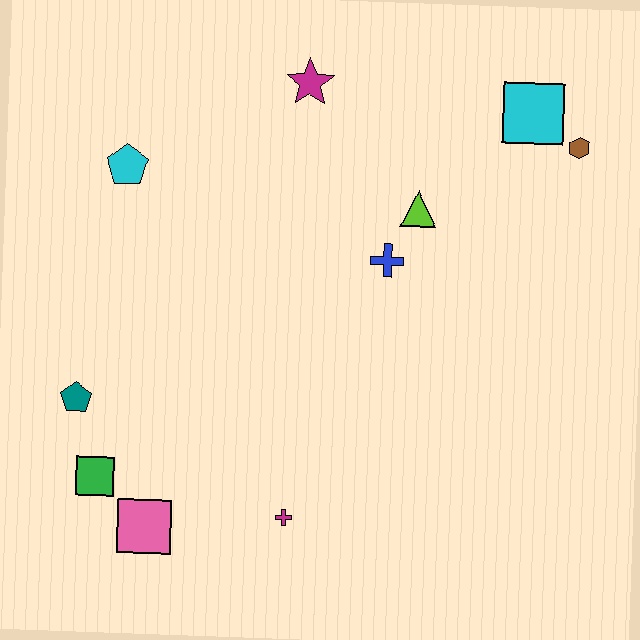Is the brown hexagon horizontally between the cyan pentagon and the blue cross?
No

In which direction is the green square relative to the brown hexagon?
The green square is to the left of the brown hexagon.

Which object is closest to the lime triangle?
The blue cross is closest to the lime triangle.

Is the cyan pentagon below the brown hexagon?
Yes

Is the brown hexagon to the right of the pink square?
Yes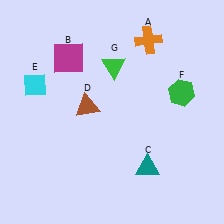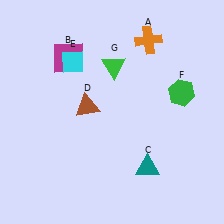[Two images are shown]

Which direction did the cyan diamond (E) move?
The cyan diamond (E) moved right.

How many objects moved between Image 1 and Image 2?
1 object moved between the two images.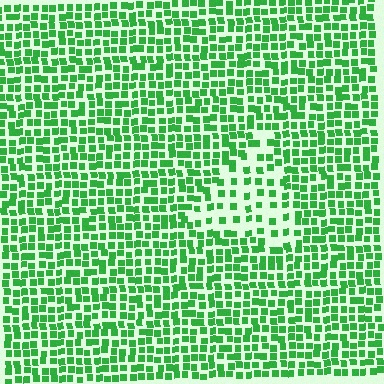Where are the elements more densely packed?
The elements are more densely packed outside the triangle boundary.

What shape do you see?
I see a triangle.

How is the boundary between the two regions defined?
The boundary is defined by a change in element density (approximately 2.1x ratio). All elements are the same color, size, and shape.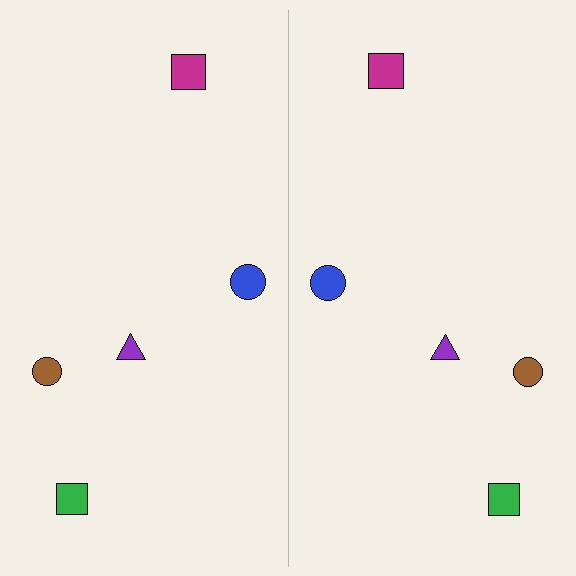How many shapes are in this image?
There are 10 shapes in this image.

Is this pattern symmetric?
Yes, this pattern has bilateral (reflection) symmetry.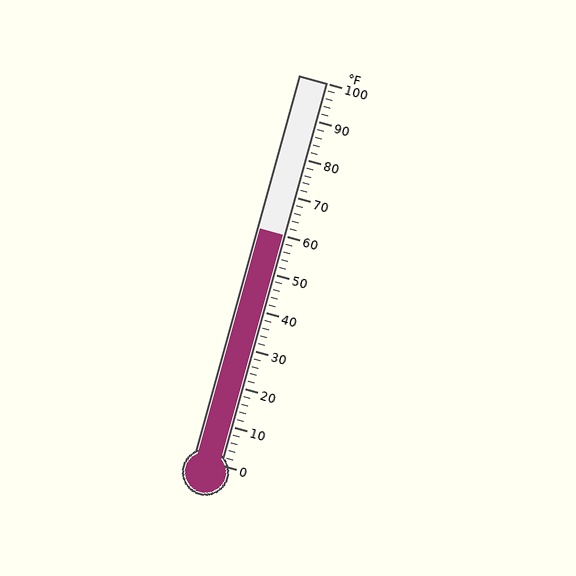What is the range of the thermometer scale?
The thermometer scale ranges from 0°F to 100°F.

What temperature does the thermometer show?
The thermometer shows approximately 60°F.